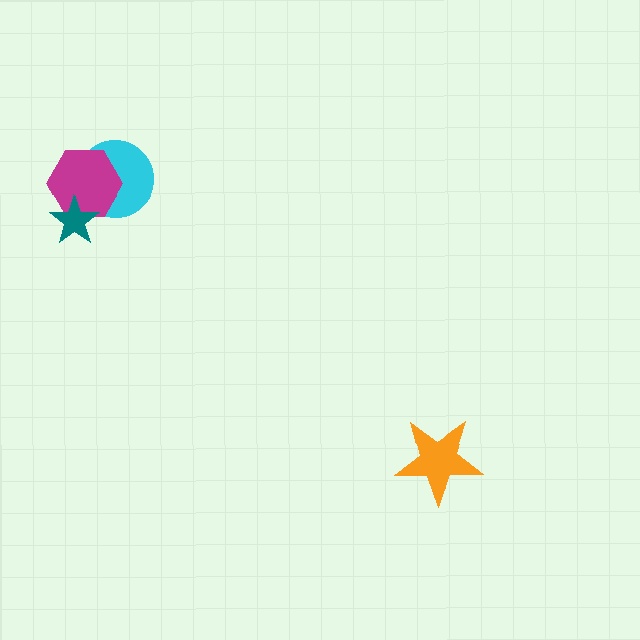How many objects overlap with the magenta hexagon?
2 objects overlap with the magenta hexagon.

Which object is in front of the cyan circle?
The magenta hexagon is in front of the cyan circle.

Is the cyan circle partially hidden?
Yes, it is partially covered by another shape.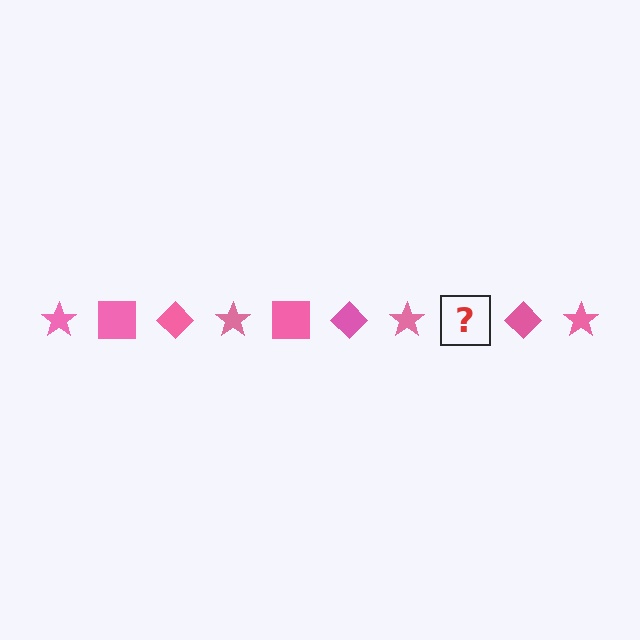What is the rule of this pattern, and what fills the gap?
The rule is that the pattern cycles through star, square, diamond shapes in pink. The gap should be filled with a pink square.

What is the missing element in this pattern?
The missing element is a pink square.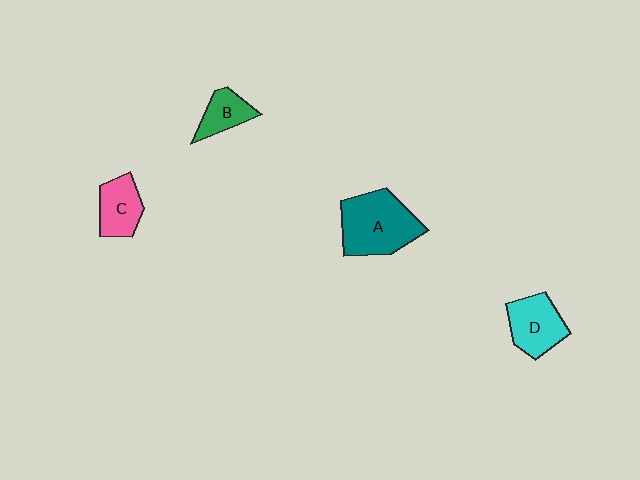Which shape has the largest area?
Shape A (teal).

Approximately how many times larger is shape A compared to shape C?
Approximately 1.8 times.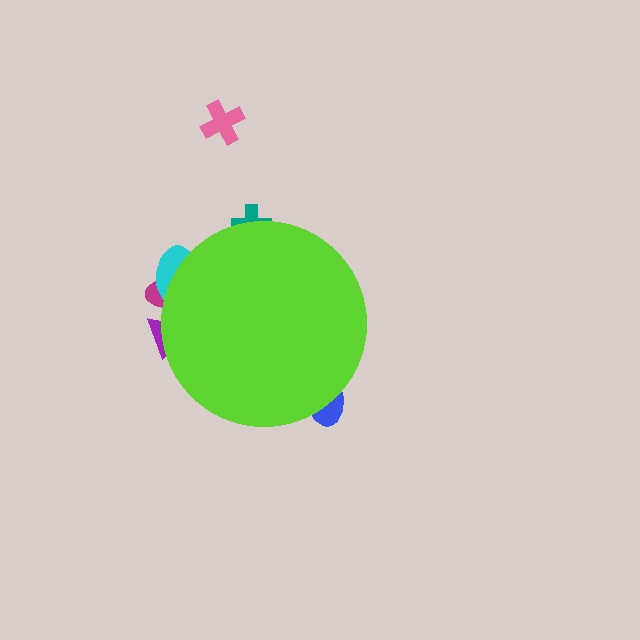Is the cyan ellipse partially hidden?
Yes, the cyan ellipse is partially hidden behind the lime circle.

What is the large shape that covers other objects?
A lime circle.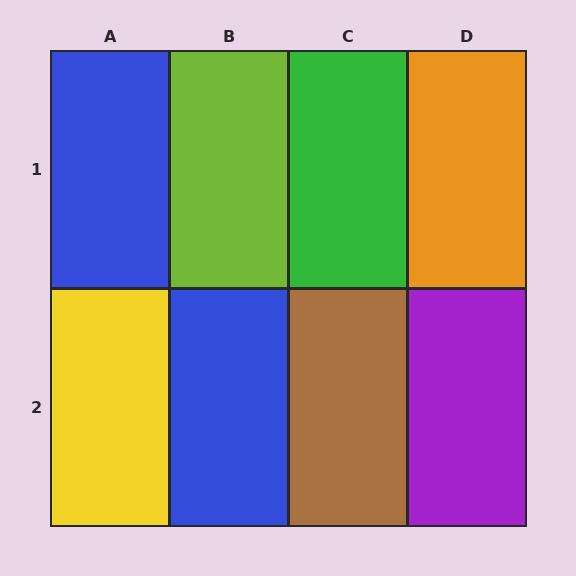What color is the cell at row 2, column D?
Purple.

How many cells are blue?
2 cells are blue.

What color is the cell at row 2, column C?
Brown.